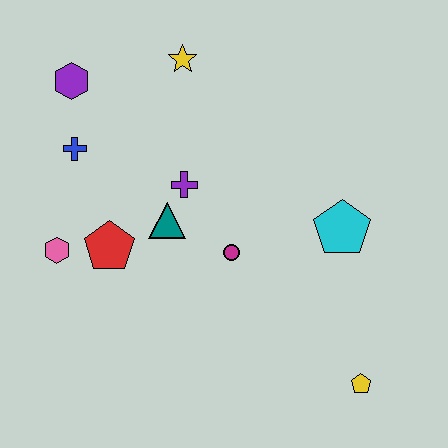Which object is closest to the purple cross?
The teal triangle is closest to the purple cross.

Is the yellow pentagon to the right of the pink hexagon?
Yes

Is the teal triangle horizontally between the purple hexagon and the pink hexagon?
No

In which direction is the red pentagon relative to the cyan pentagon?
The red pentagon is to the left of the cyan pentagon.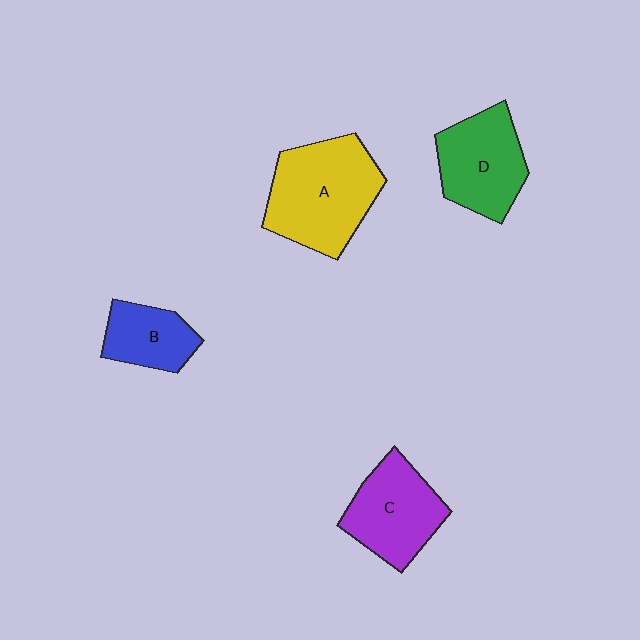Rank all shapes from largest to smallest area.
From largest to smallest: A (yellow), D (green), C (purple), B (blue).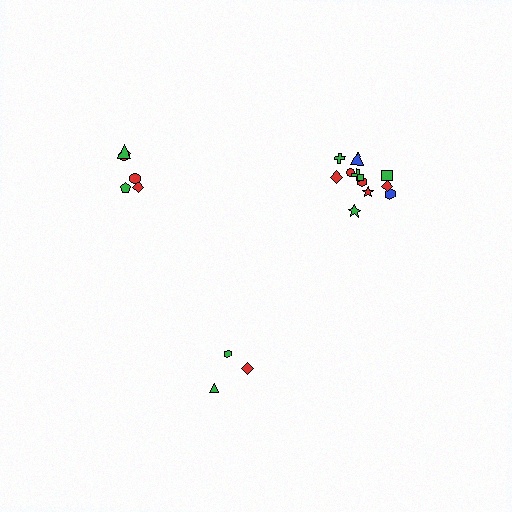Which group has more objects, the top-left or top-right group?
The top-right group.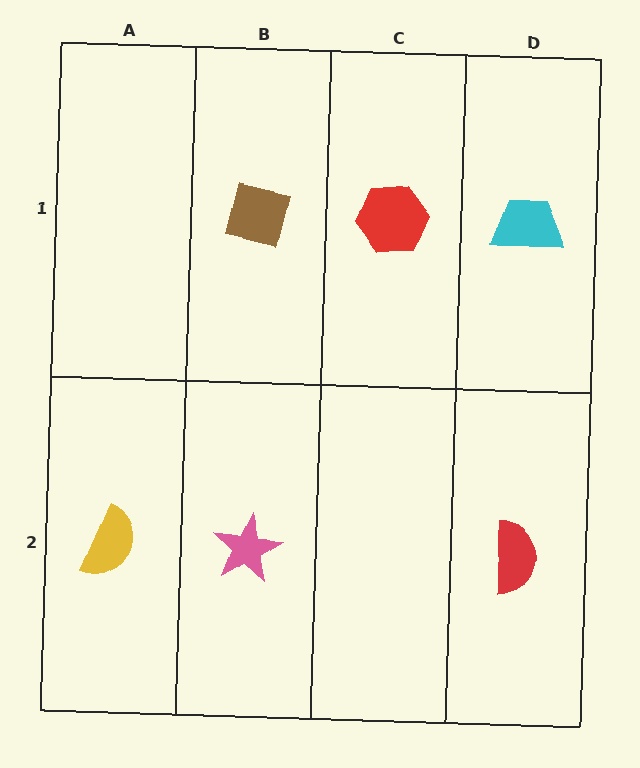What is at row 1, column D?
A cyan trapezoid.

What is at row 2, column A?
A yellow semicircle.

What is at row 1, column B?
A brown square.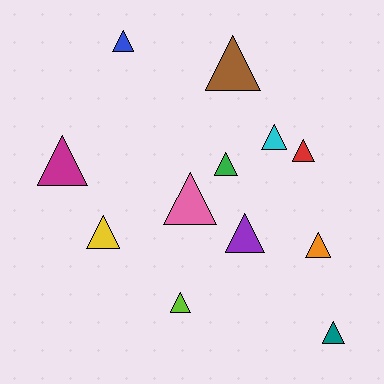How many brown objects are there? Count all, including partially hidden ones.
There is 1 brown object.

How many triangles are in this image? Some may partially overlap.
There are 12 triangles.